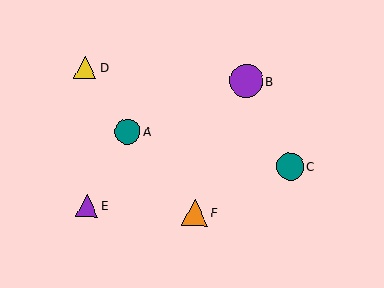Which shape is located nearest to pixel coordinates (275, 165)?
The teal circle (labeled C) at (290, 166) is nearest to that location.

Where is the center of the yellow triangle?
The center of the yellow triangle is at (85, 67).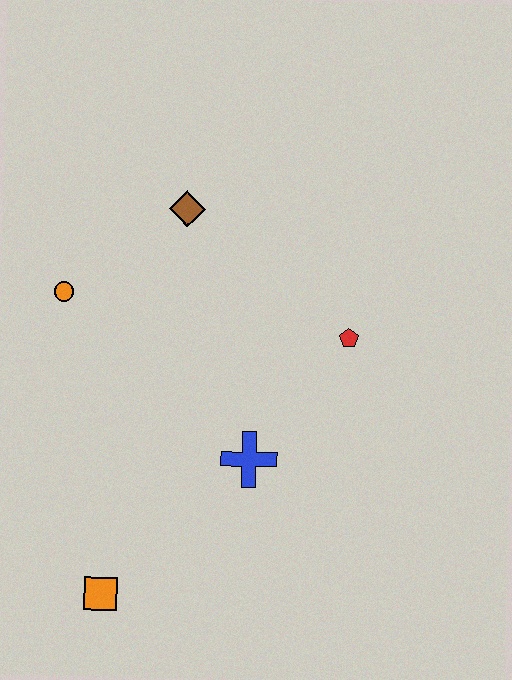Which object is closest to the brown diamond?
The orange circle is closest to the brown diamond.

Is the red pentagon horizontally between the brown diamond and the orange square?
No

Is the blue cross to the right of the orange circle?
Yes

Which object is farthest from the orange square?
The brown diamond is farthest from the orange square.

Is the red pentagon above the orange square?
Yes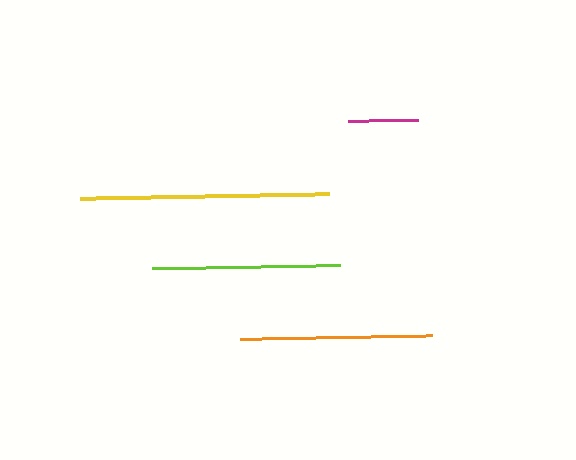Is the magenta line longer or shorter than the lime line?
The lime line is longer than the magenta line.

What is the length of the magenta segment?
The magenta segment is approximately 70 pixels long.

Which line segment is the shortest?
The magenta line is the shortest at approximately 70 pixels.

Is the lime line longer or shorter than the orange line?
The orange line is longer than the lime line.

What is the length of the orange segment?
The orange segment is approximately 192 pixels long.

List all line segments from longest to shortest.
From longest to shortest: yellow, orange, lime, magenta.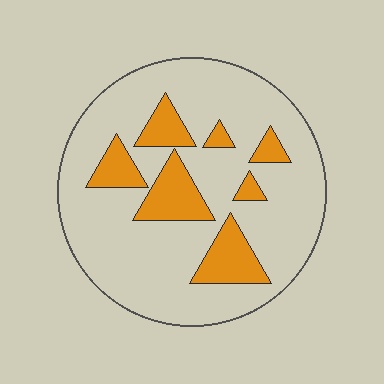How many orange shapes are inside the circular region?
7.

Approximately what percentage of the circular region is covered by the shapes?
Approximately 20%.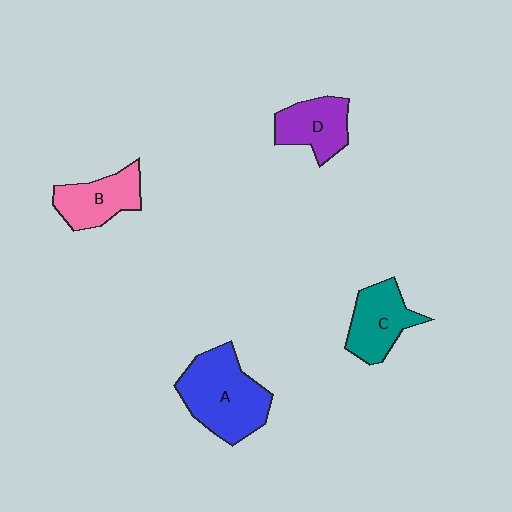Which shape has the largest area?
Shape A (blue).